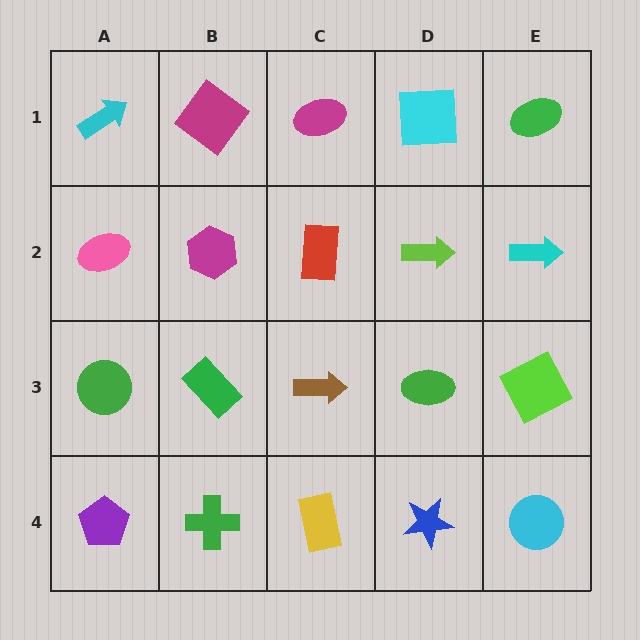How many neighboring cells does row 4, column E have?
2.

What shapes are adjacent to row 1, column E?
A cyan arrow (row 2, column E), a cyan square (row 1, column D).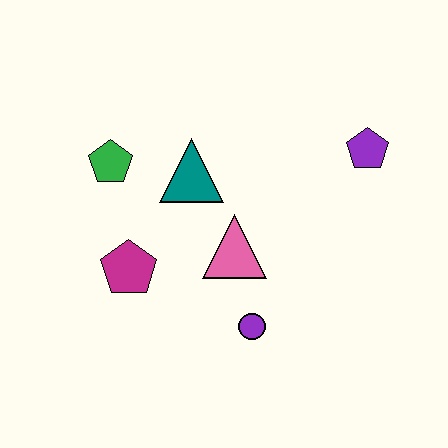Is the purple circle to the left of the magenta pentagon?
No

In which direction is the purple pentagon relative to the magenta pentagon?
The purple pentagon is to the right of the magenta pentagon.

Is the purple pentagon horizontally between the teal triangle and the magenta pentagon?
No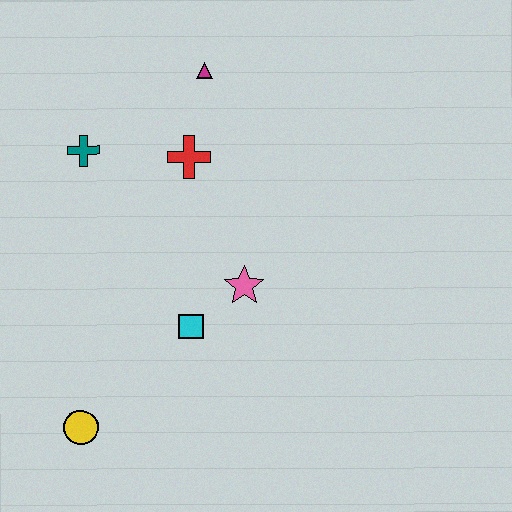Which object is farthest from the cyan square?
The magenta triangle is farthest from the cyan square.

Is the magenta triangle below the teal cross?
No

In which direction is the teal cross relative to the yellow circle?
The teal cross is above the yellow circle.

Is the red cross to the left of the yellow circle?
No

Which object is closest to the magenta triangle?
The red cross is closest to the magenta triangle.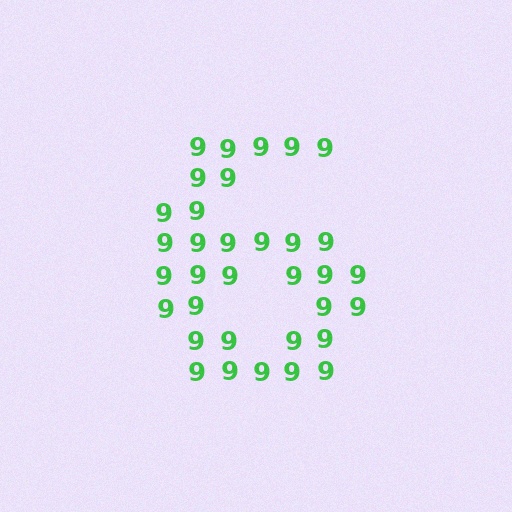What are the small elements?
The small elements are digit 9's.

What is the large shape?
The large shape is the digit 6.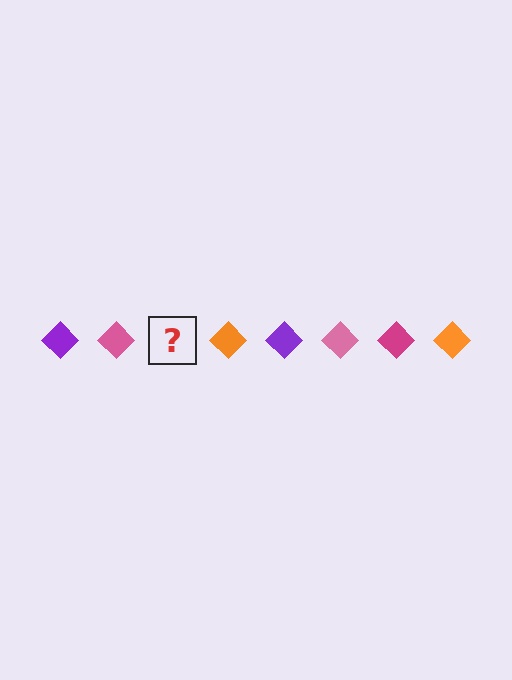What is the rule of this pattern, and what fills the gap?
The rule is that the pattern cycles through purple, pink, magenta, orange diamonds. The gap should be filled with a magenta diamond.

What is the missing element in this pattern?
The missing element is a magenta diamond.